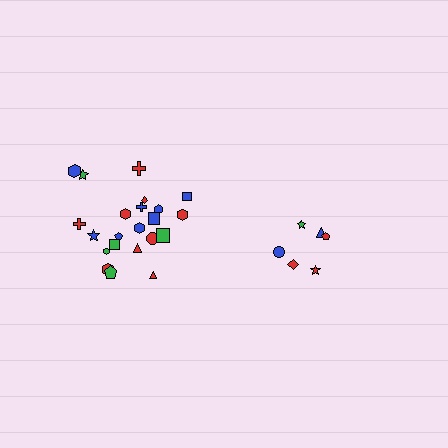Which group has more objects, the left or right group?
The left group.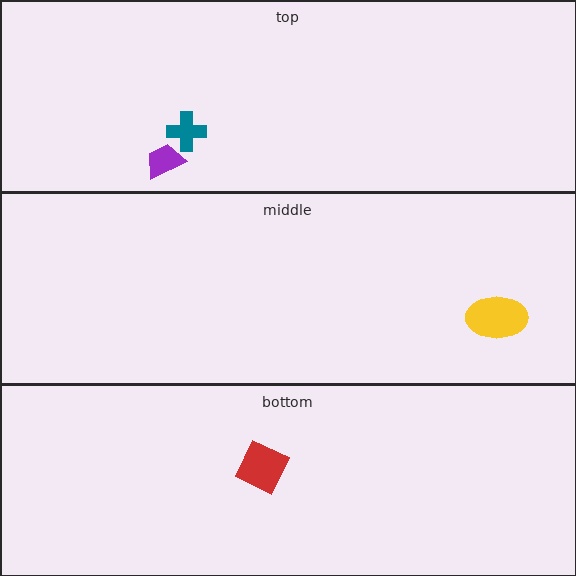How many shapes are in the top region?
2.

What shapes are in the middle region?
The yellow ellipse.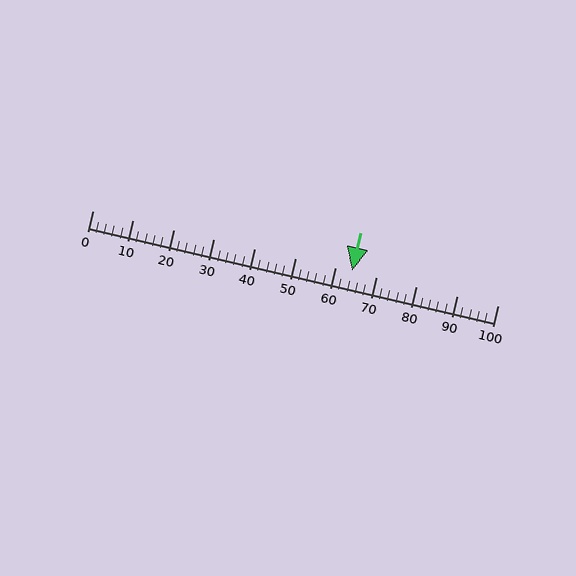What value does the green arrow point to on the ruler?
The green arrow points to approximately 64.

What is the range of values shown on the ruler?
The ruler shows values from 0 to 100.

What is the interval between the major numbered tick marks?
The major tick marks are spaced 10 units apart.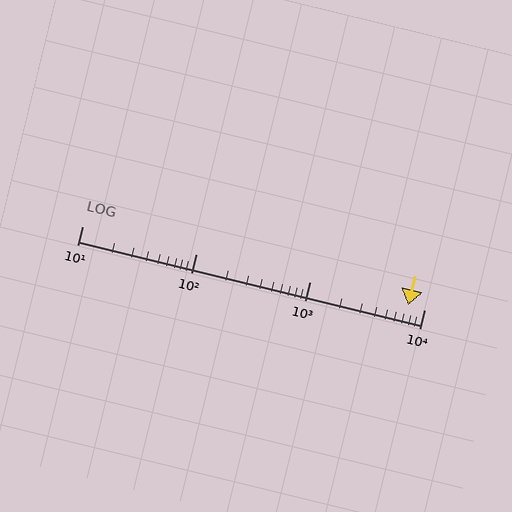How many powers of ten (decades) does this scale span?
The scale spans 3 decades, from 10 to 10000.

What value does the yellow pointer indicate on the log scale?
The pointer indicates approximately 7200.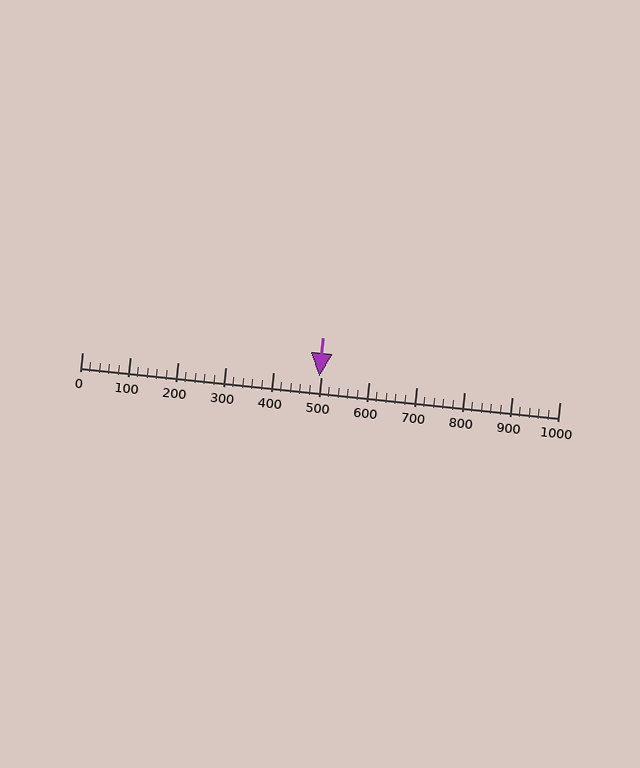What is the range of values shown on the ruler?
The ruler shows values from 0 to 1000.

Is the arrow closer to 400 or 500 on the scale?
The arrow is closer to 500.